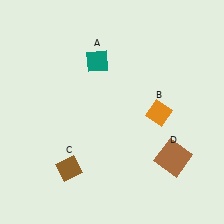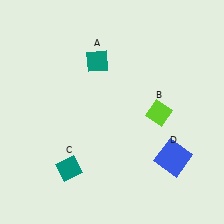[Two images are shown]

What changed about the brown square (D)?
In Image 1, D is brown. In Image 2, it changed to blue.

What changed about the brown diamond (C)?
In Image 1, C is brown. In Image 2, it changed to teal.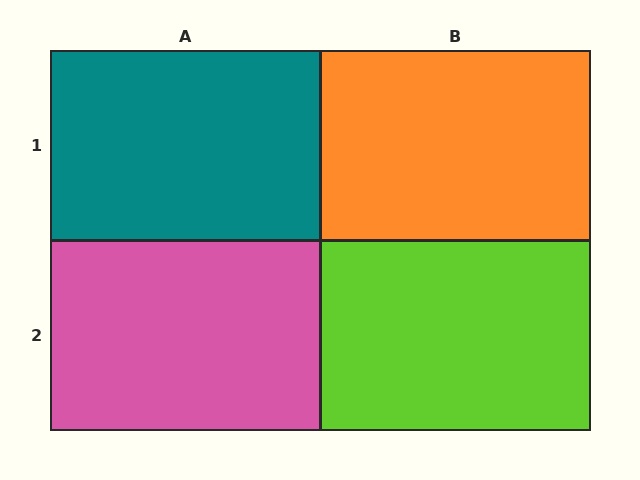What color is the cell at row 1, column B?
Orange.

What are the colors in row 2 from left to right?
Pink, lime.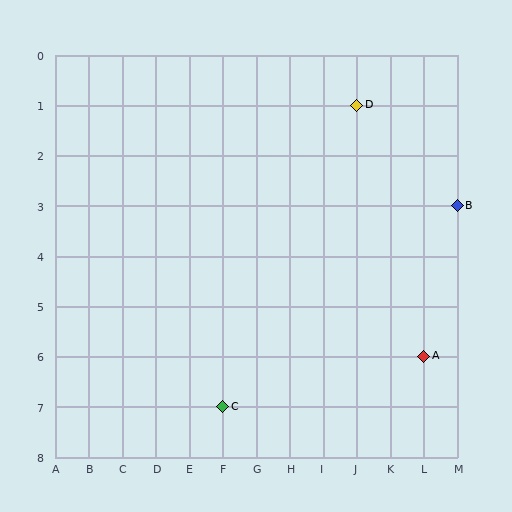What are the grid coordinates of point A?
Point A is at grid coordinates (L, 6).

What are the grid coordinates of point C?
Point C is at grid coordinates (F, 7).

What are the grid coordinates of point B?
Point B is at grid coordinates (M, 3).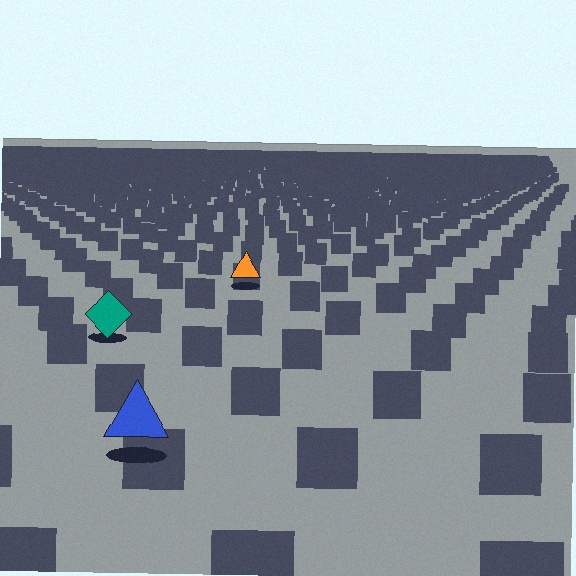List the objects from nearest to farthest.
From nearest to farthest: the blue triangle, the teal diamond, the orange triangle.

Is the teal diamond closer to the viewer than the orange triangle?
Yes. The teal diamond is closer — you can tell from the texture gradient: the ground texture is coarser near it.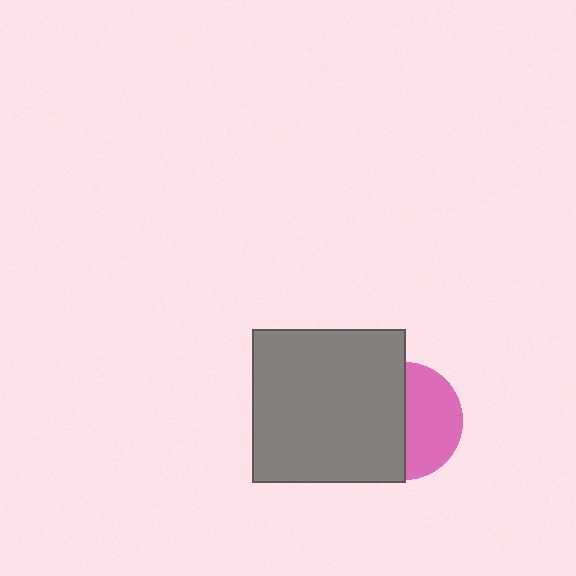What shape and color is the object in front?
The object in front is a gray square.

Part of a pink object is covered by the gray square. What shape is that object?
It is a circle.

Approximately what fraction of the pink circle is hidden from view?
Roughly 51% of the pink circle is hidden behind the gray square.